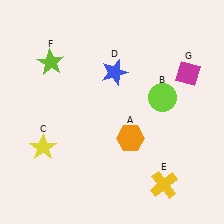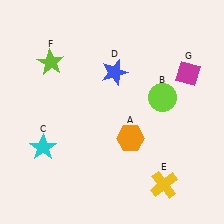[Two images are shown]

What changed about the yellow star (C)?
In Image 1, C is yellow. In Image 2, it changed to cyan.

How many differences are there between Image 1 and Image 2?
There is 1 difference between the two images.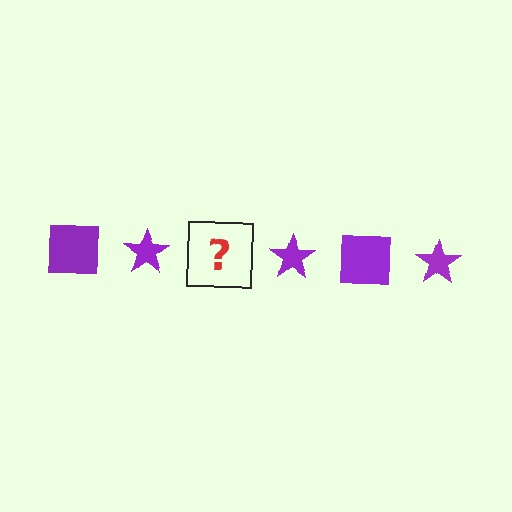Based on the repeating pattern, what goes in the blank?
The blank should be a purple square.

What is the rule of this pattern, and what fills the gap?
The rule is that the pattern cycles through square, star shapes in purple. The gap should be filled with a purple square.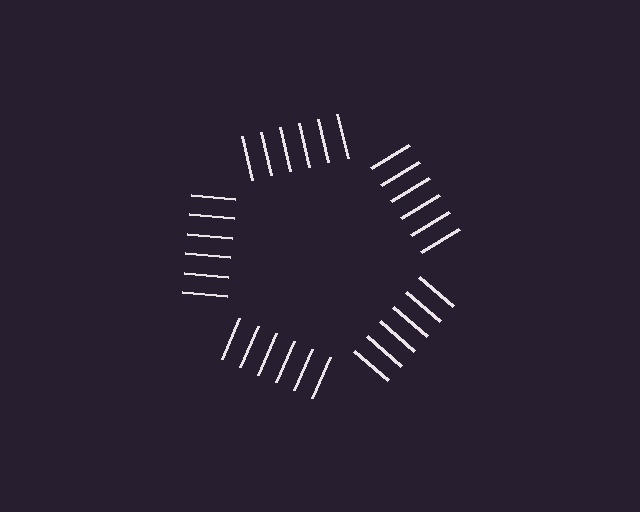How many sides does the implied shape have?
5 sides — the line-ends trace a pentagon.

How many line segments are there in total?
30 — 6 along each of the 5 edges.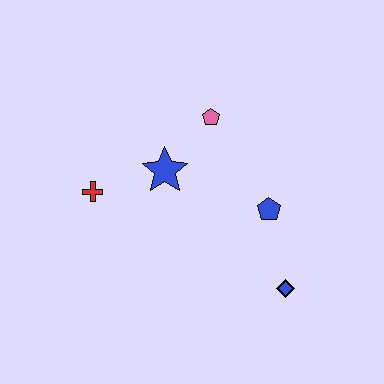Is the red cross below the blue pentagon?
No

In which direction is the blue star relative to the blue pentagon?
The blue star is to the left of the blue pentagon.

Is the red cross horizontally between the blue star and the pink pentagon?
No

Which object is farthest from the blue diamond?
The red cross is farthest from the blue diamond.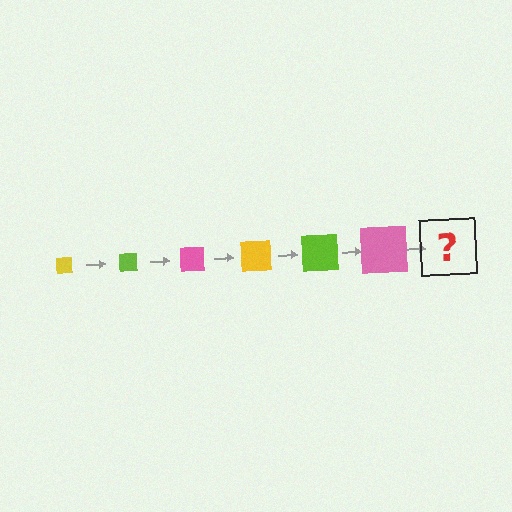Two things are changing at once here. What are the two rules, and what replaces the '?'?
The two rules are that the square grows larger each step and the color cycles through yellow, lime, and pink. The '?' should be a yellow square, larger than the previous one.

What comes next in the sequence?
The next element should be a yellow square, larger than the previous one.